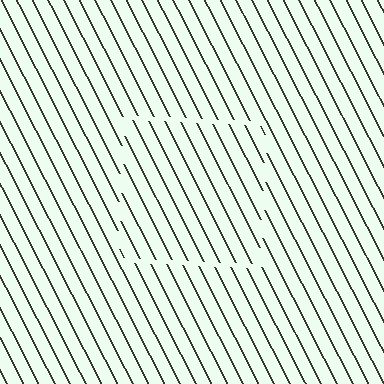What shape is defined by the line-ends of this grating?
An illusory square. The interior of the shape contains the same grating, shifted by half a period — the contour is defined by the phase discontinuity where line-ends from the inner and outer gratings abut.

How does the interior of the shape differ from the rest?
The interior of the shape contains the same grating, shifted by half a period — the contour is defined by the phase discontinuity where line-ends from the inner and outer gratings abut.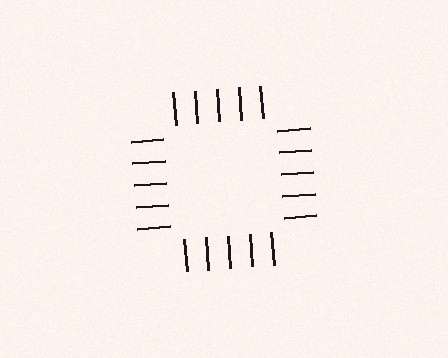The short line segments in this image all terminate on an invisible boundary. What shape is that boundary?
An illusory square — the line segments terminate on its edges but no continuous stroke is drawn.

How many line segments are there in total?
20 — 5 along each of the 4 edges.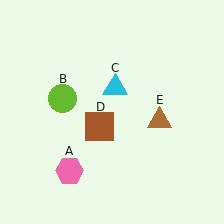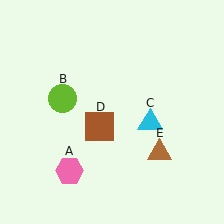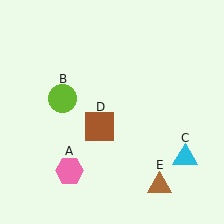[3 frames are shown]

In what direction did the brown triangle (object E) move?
The brown triangle (object E) moved down.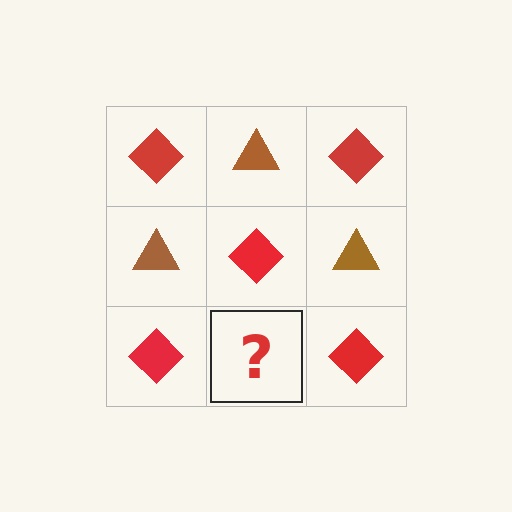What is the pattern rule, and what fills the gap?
The rule is that it alternates red diamond and brown triangle in a checkerboard pattern. The gap should be filled with a brown triangle.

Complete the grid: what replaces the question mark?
The question mark should be replaced with a brown triangle.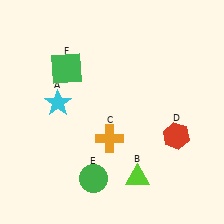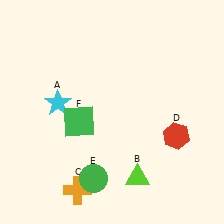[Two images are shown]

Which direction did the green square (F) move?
The green square (F) moved down.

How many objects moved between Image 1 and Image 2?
2 objects moved between the two images.